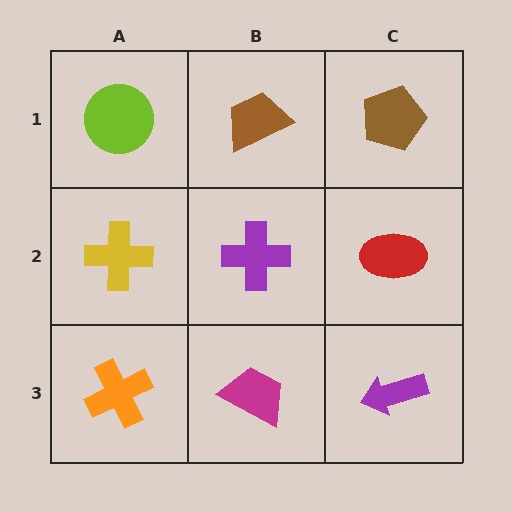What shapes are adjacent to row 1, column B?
A purple cross (row 2, column B), a lime circle (row 1, column A), a brown pentagon (row 1, column C).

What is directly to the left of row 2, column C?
A purple cross.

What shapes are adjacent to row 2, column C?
A brown pentagon (row 1, column C), a purple arrow (row 3, column C), a purple cross (row 2, column B).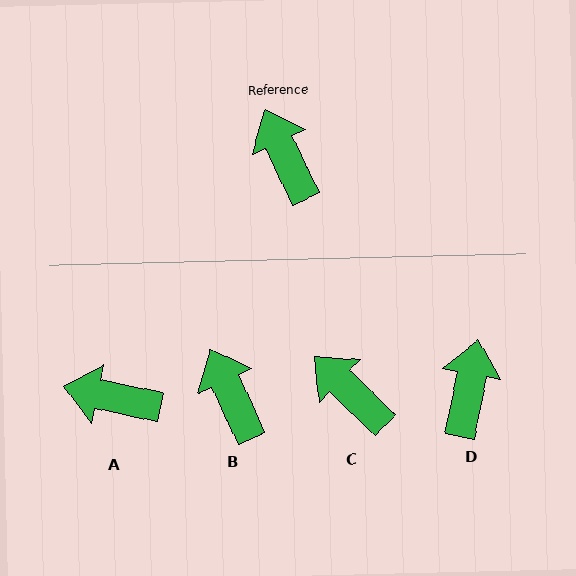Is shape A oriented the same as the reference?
No, it is off by about 53 degrees.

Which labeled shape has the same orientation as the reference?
B.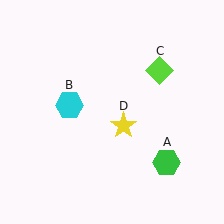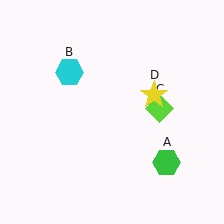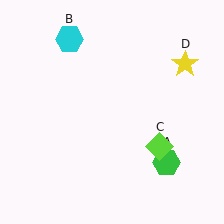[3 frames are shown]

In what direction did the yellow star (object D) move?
The yellow star (object D) moved up and to the right.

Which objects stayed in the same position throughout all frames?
Green hexagon (object A) remained stationary.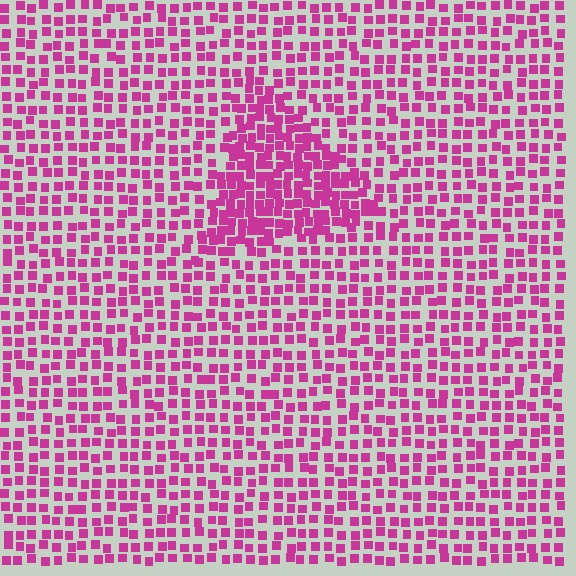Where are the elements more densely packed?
The elements are more densely packed inside the triangle boundary.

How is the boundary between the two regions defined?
The boundary is defined by a change in element density (approximately 1.8x ratio). All elements are the same color, size, and shape.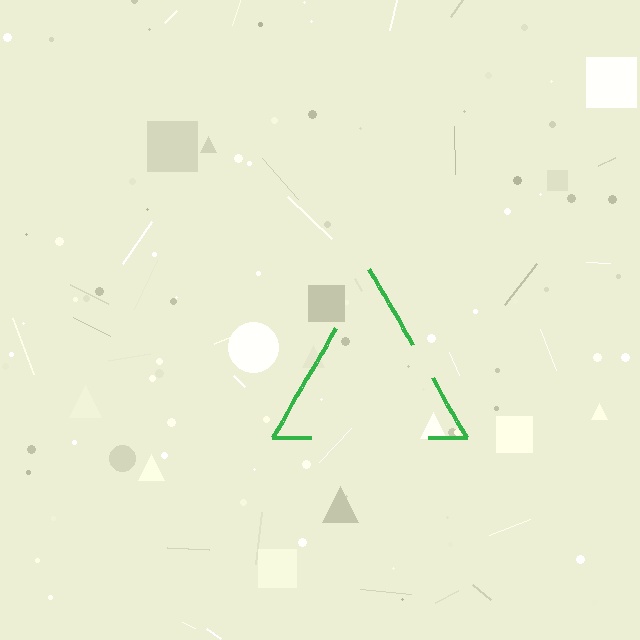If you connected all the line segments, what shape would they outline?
They would outline a triangle.